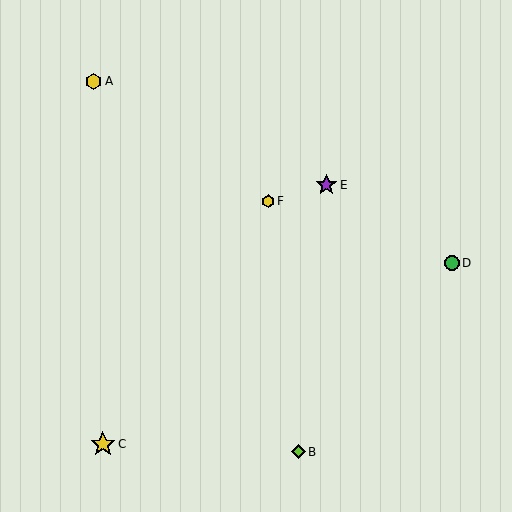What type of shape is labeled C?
Shape C is a yellow star.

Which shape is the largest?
The yellow star (labeled C) is the largest.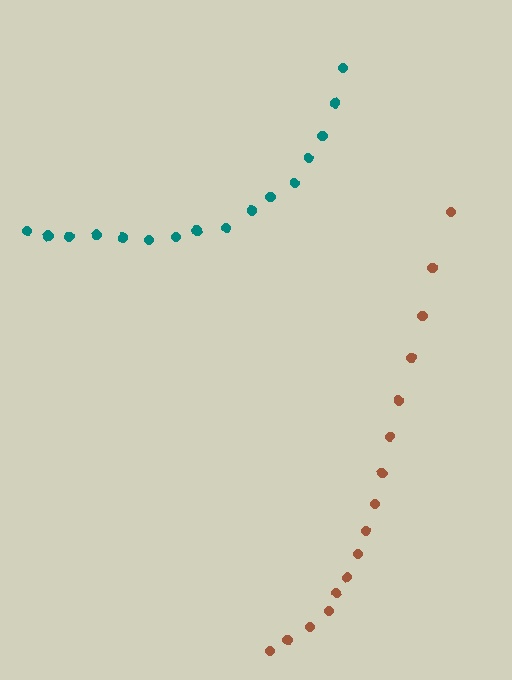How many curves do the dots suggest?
There are 2 distinct paths.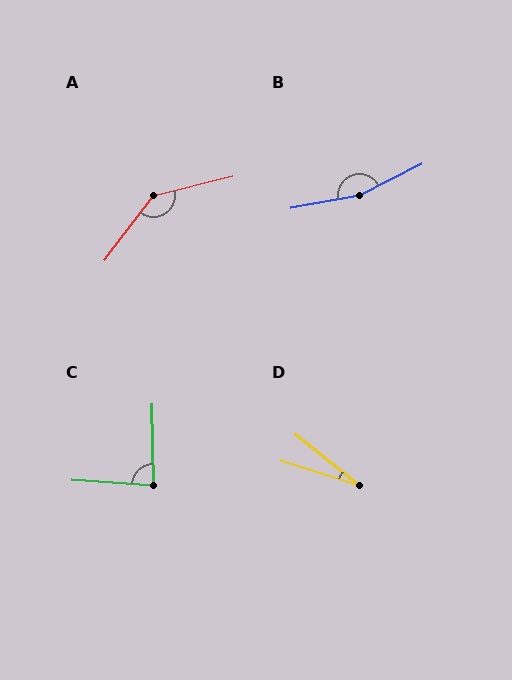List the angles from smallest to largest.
D (22°), C (85°), A (141°), B (164°).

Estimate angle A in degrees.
Approximately 141 degrees.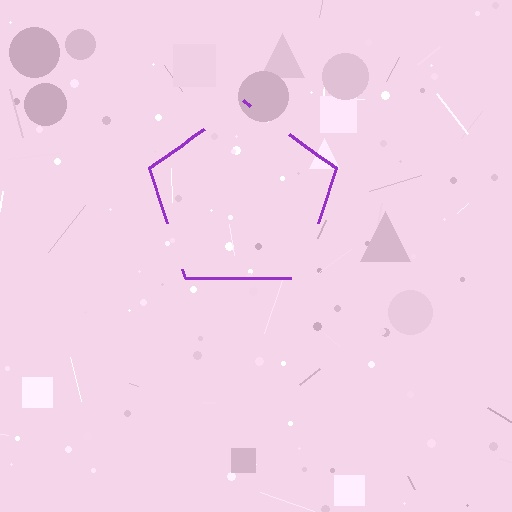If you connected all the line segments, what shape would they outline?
They would outline a pentagon.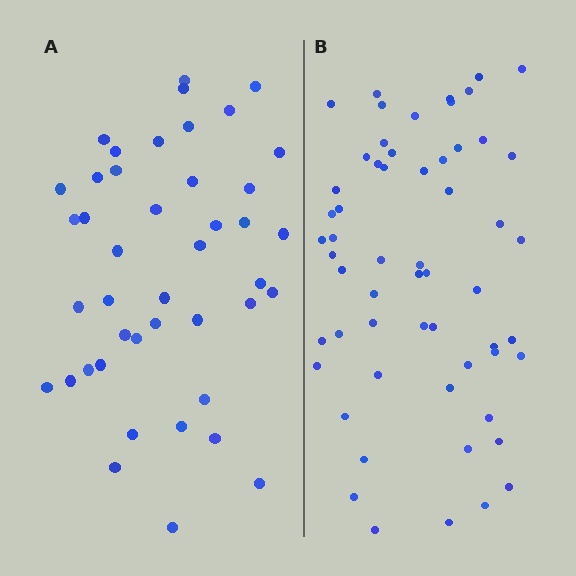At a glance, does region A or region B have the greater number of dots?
Region B (the right region) has more dots.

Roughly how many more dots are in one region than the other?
Region B has approximately 15 more dots than region A.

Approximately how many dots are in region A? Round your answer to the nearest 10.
About 40 dots. (The exact count is 43, which rounds to 40.)